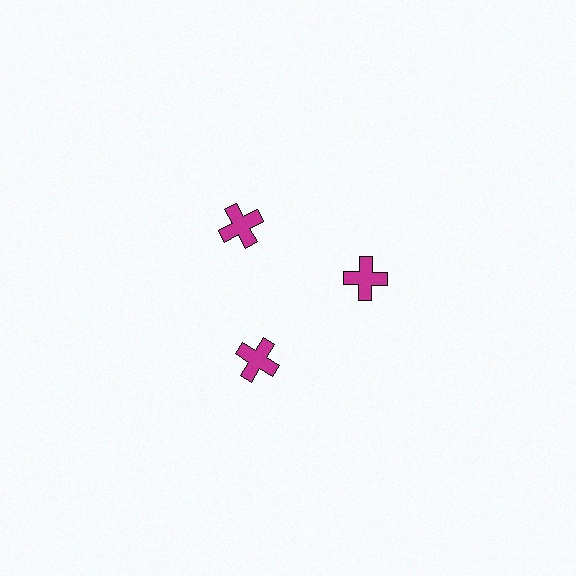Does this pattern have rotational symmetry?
Yes, this pattern has 3-fold rotational symmetry. It looks the same after rotating 120 degrees around the center.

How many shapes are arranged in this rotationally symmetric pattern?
There are 3 shapes, arranged in 3 groups of 1.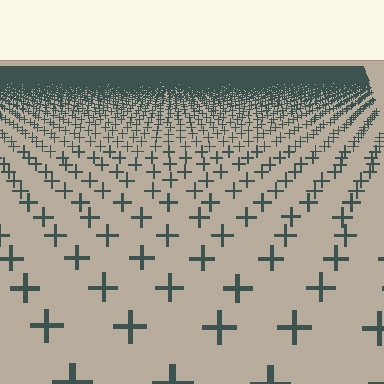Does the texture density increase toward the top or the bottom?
Density increases toward the top.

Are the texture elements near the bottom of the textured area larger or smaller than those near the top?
Larger. Near the bottom, elements are closer to the viewer and appear at a bigger on-screen size.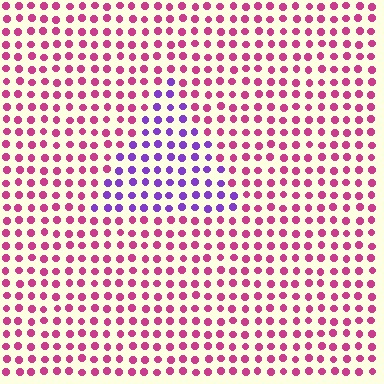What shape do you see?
I see a triangle.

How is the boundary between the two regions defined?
The boundary is defined purely by a slight shift in hue (about 55 degrees). Spacing, size, and orientation are identical on both sides.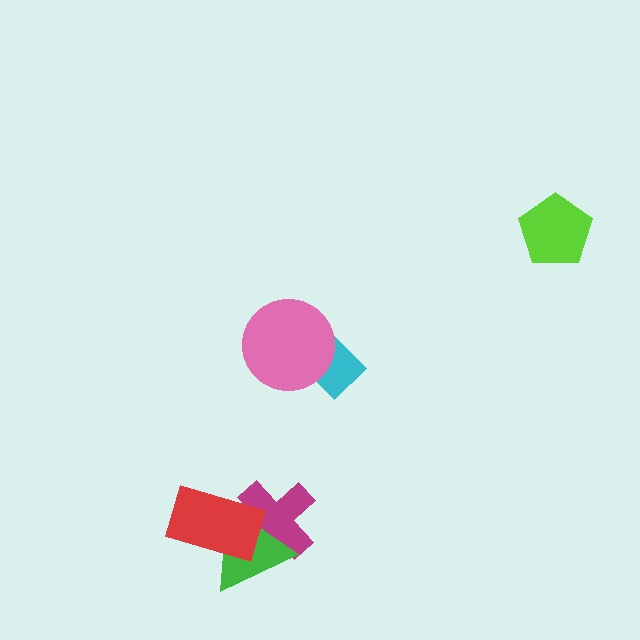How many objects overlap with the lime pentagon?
0 objects overlap with the lime pentagon.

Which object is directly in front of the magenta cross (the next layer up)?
The green triangle is directly in front of the magenta cross.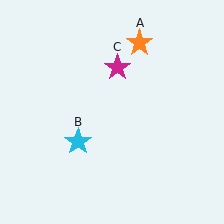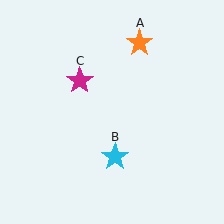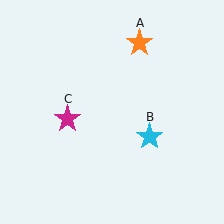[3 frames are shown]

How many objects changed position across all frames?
2 objects changed position: cyan star (object B), magenta star (object C).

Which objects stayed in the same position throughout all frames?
Orange star (object A) remained stationary.